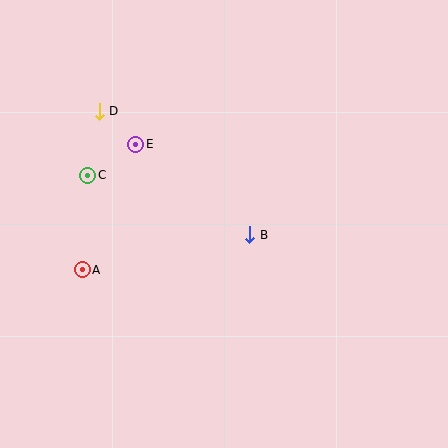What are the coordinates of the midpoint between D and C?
The midpoint between D and C is at (93, 143).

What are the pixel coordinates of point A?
Point A is at (82, 270).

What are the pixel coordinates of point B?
Point B is at (250, 235).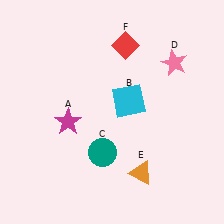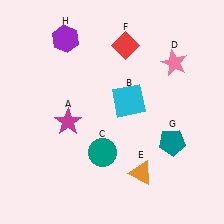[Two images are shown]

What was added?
A teal pentagon (G), a purple hexagon (H) were added in Image 2.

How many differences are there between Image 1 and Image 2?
There are 2 differences between the two images.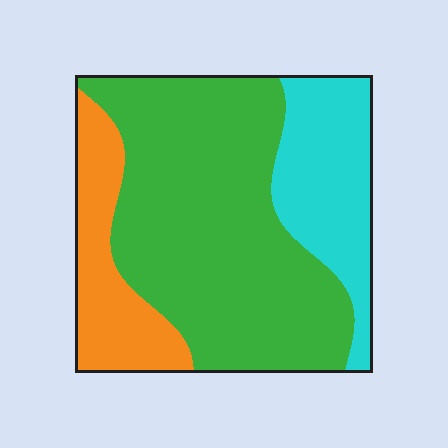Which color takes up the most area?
Green, at roughly 60%.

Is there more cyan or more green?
Green.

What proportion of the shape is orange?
Orange takes up between a sixth and a third of the shape.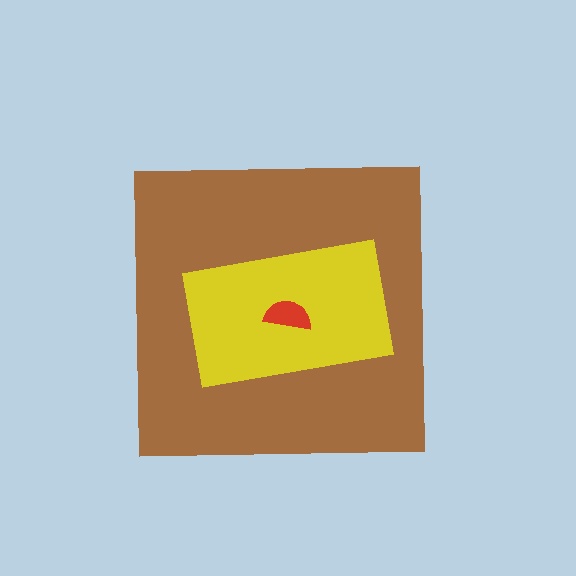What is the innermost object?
The red semicircle.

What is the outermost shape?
The brown square.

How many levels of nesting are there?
3.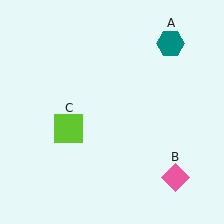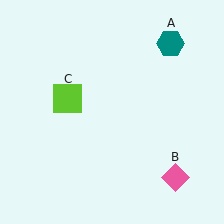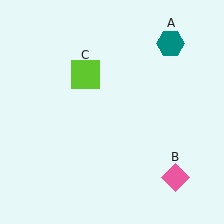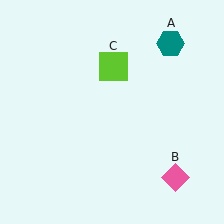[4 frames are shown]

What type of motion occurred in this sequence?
The lime square (object C) rotated clockwise around the center of the scene.